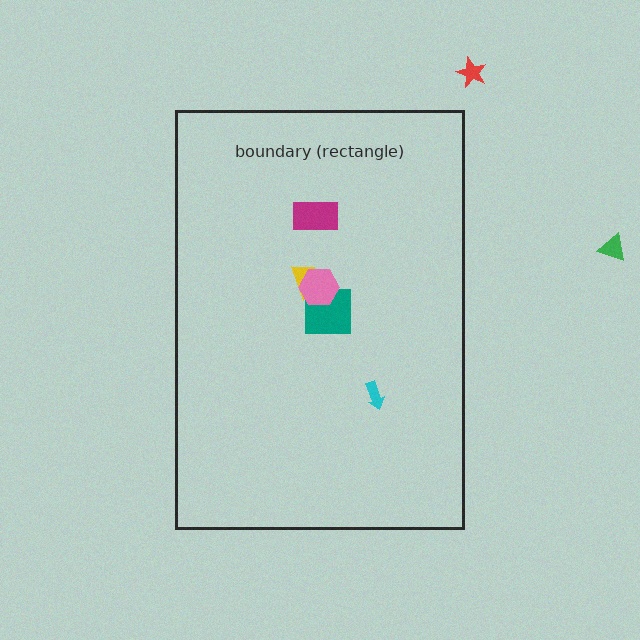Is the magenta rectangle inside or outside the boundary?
Inside.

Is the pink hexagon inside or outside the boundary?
Inside.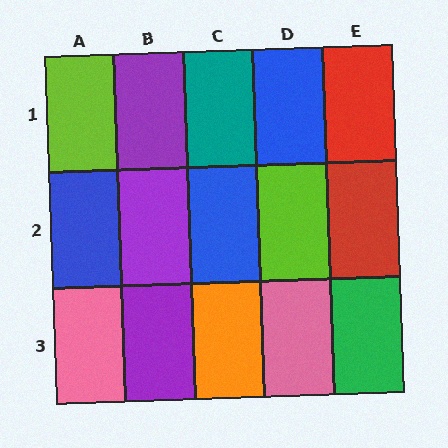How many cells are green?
1 cell is green.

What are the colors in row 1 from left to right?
Lime, purple, teal, blue, red.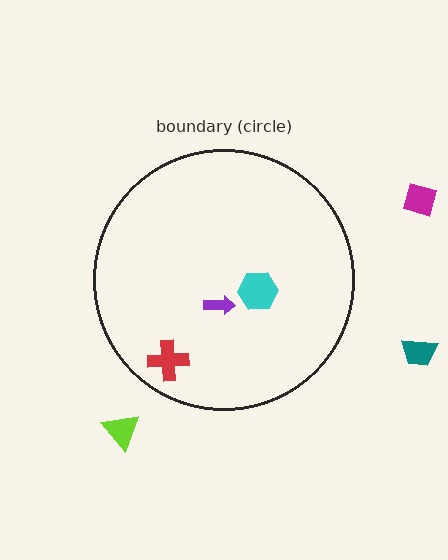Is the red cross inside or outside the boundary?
Inside.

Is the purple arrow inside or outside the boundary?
Inside.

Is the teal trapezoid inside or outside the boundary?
Outside.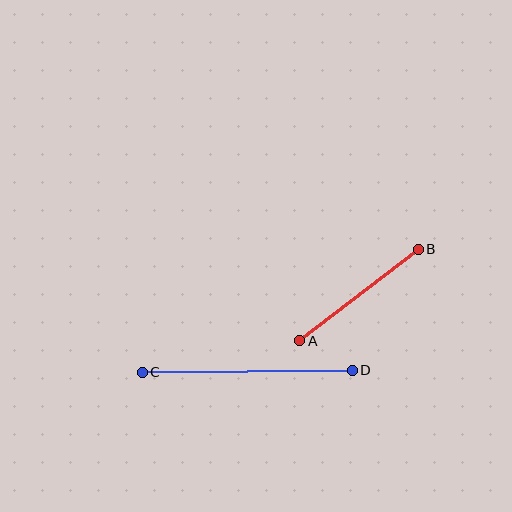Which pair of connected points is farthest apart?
Points C and D are farthest apart.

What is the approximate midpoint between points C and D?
The midpoint is at approximately (247, 371) pixels.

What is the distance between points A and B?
The distance is approximately 150 pixels.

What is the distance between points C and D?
The distance is approximately 210 pixels.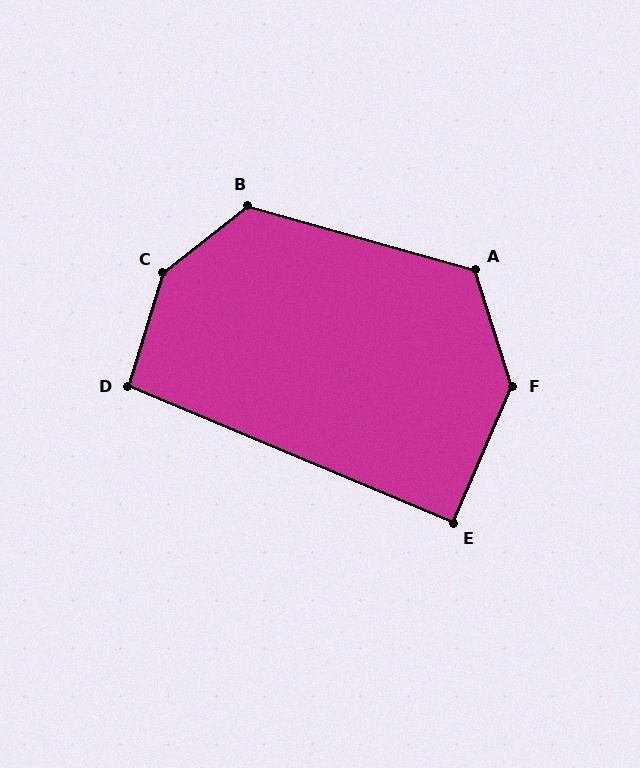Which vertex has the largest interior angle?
C, at approximately 146 degrees.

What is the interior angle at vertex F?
Approximately 139 degrees (obtuse).